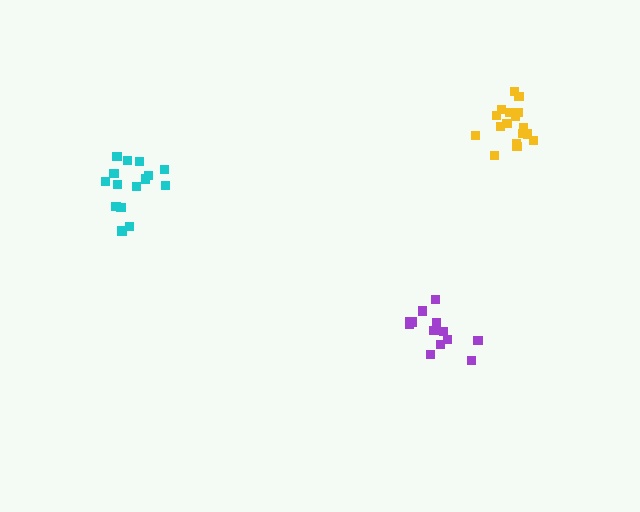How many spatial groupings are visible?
There are 3 spatial groupings.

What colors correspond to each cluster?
The clusters are colored: yellow, purple, cyan.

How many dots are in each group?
Group 1: 17 dots, Group 2: 13 dots, Group 3: 15 dots (45 total).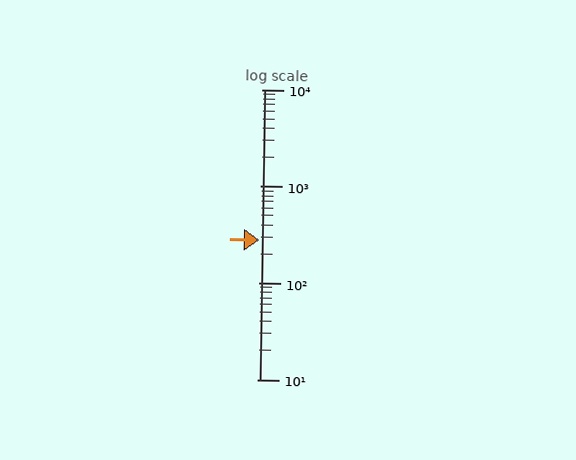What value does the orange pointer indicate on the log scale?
The pointer indicates approximately 280.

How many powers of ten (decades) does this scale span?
The scale spans 3 decades, from 10 to 10000.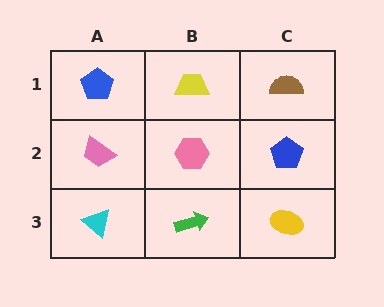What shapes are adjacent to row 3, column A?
A pink trapezoid (row 2, column A), a green arrow (row 3, column B).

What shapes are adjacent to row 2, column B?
A yellow trapezoid (row 1, column B), a green arrow (row 3, column B), a pink trapezoid (row 2, column A), a blue pentagon (row 2, column C).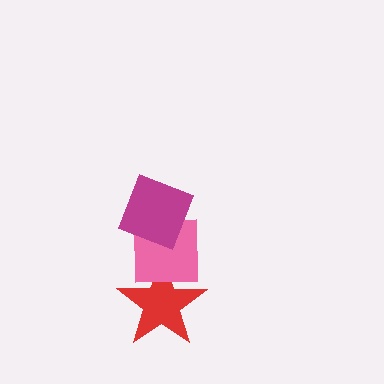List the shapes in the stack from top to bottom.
From top to bottom: the magenta diamond, the pink square, the red star.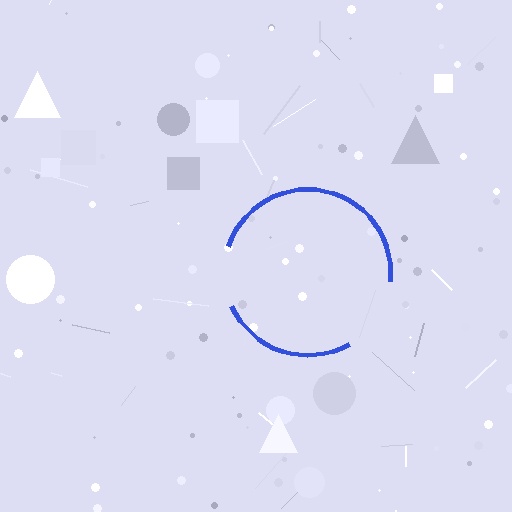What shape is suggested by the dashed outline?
The dashed outline suggests a circle.